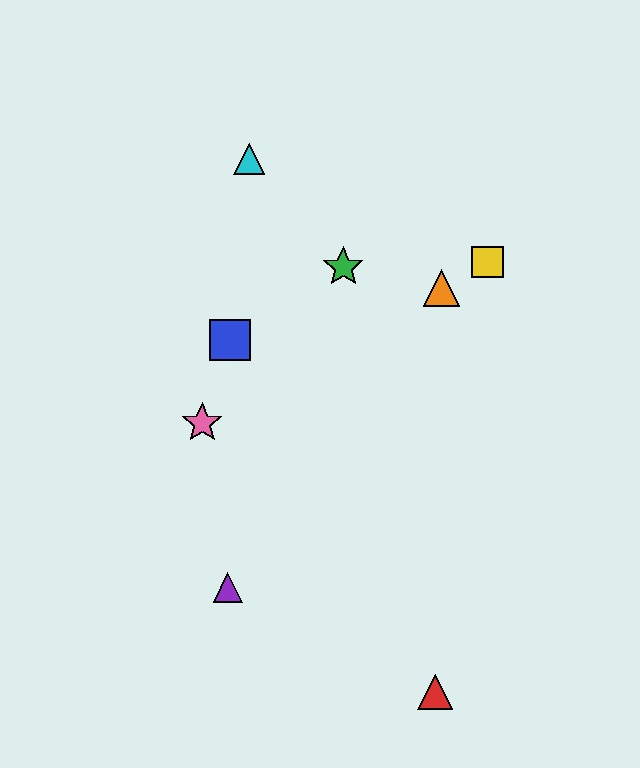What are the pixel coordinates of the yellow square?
The yellow square is at (488, 262).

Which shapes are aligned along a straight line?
The yellow square, the orange triangle, the pink star are aligned along a straight line.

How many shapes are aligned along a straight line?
3 shapes (the yellow square, the orange triangle, the pink star) are aligned along a straight line.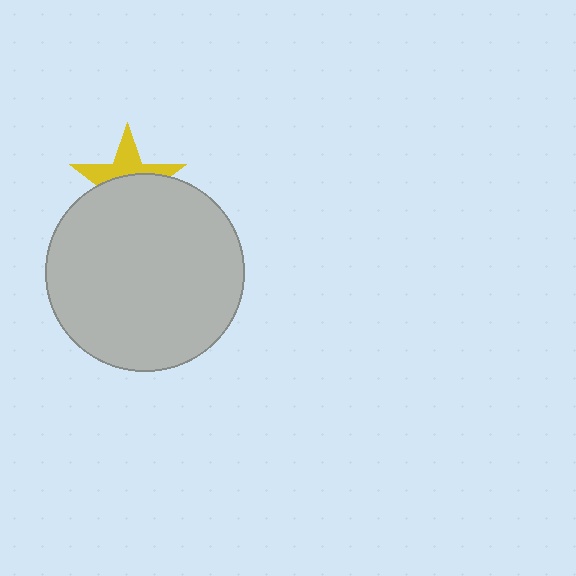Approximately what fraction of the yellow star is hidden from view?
Roughly 57% of the yellow star is hidden behind the light gray circle.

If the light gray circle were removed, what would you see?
You would see the complete yellow star.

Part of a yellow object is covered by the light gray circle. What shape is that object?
It is a star.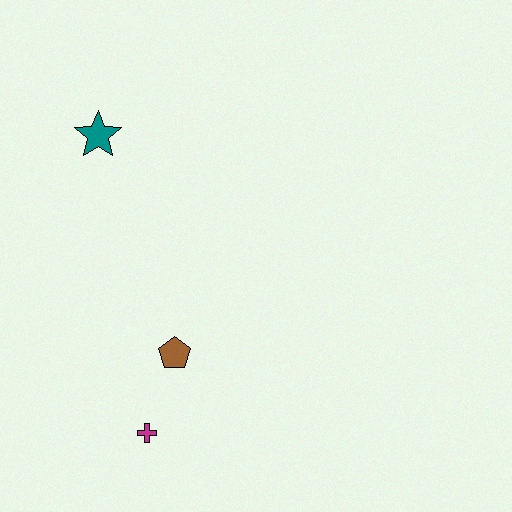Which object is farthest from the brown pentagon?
The teal star is farthest from the brown pentagon.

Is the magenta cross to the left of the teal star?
No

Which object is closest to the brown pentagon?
The magenta cross is closest to the brown pentagon.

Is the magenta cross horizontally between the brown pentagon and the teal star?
Yes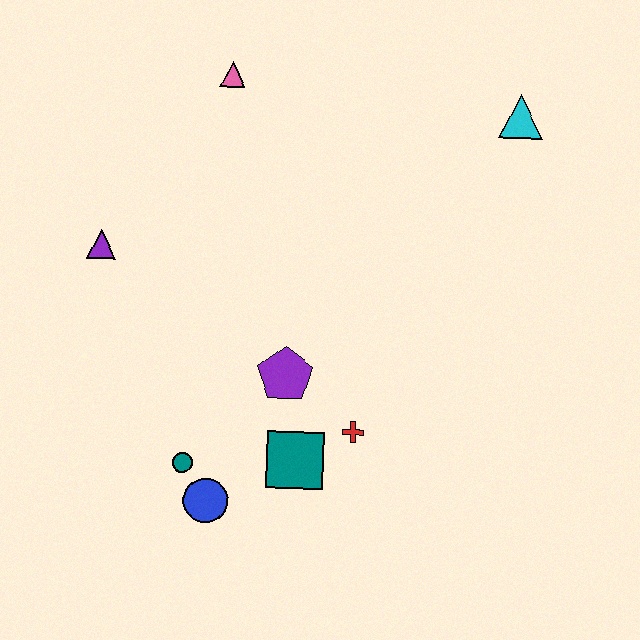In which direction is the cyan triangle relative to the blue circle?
The cyan triangle is above the blue circle.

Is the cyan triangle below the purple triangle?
No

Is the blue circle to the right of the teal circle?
Yes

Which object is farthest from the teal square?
The cyan triangle is farthest from the teal square.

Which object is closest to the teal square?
The red cross is closest to the teal square.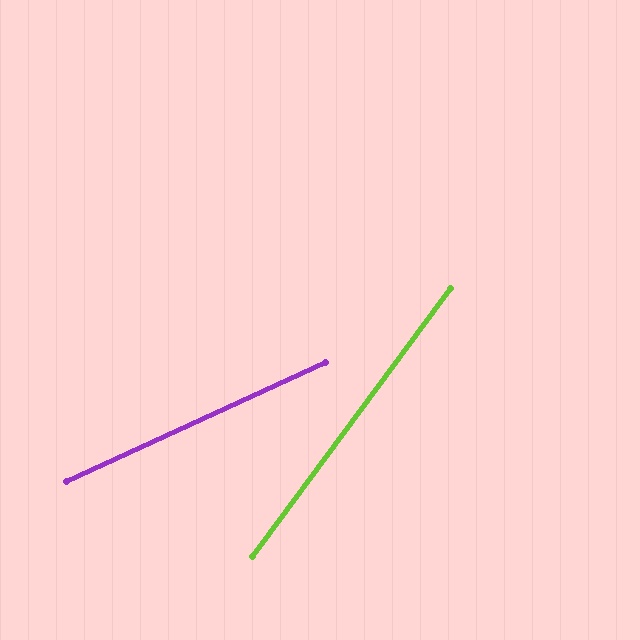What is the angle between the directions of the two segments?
Approximately 29 degrees.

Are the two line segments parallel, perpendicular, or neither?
Neither parallel nor perpendicular — they differ by about 29°.